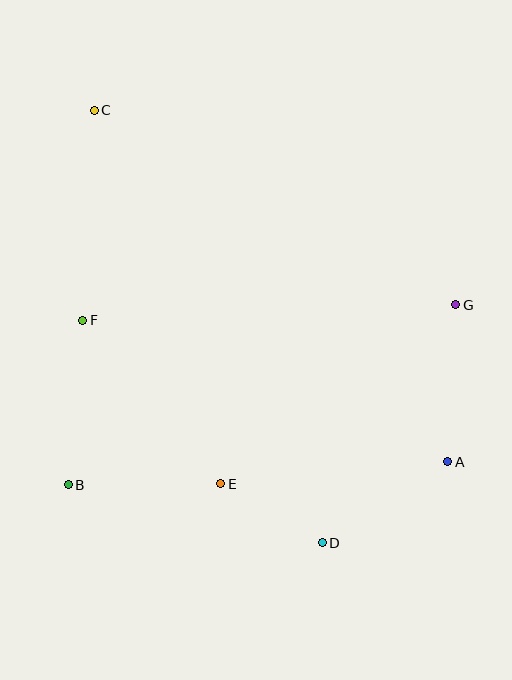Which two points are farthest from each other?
Points A and C are farthest from each other.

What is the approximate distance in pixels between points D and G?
The distance between D and G is approximately 273 pixels.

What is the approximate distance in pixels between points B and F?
The distance between B and F is approximately 166 pixels.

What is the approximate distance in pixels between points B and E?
The distance between B and E is approximately 153 pixels.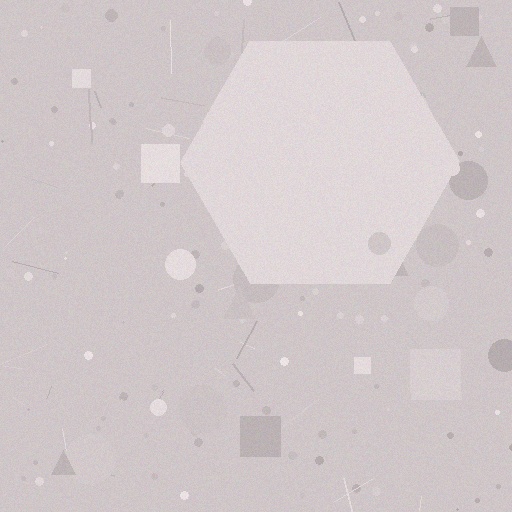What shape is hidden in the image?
A hexagon is hidden in the image.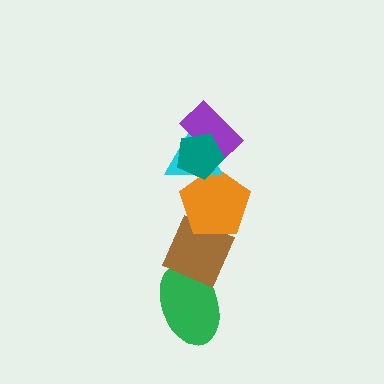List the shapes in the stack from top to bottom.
From top to bottom: the teal pentagon, the purple rectangle, the cyan triangle, the orange pentagon, the brown diamond, the green ellipse.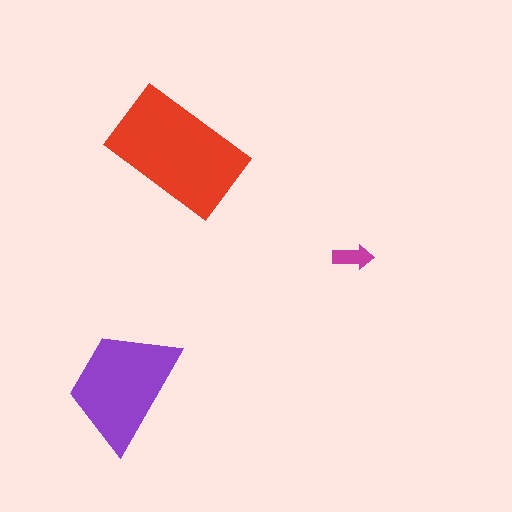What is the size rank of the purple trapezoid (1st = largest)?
2nd.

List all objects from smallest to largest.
The magenta arrow, the purple trapezoid, the red rectangle.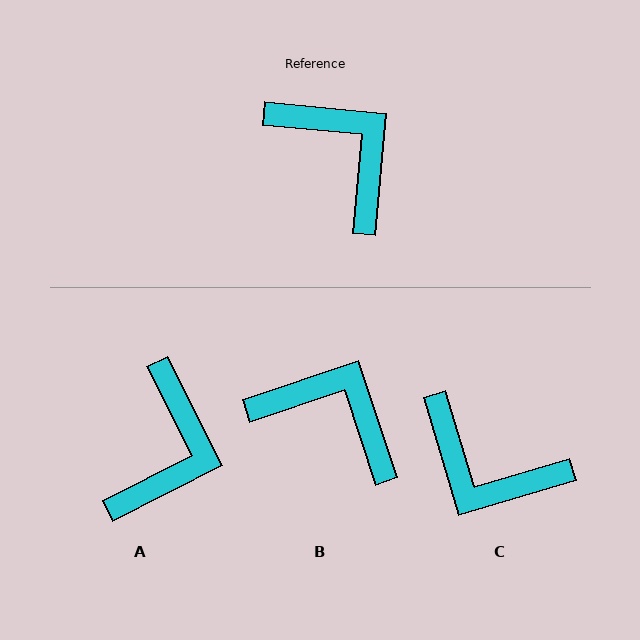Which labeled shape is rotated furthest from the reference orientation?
C, about 158 degrees away.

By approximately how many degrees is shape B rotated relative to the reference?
Approximately 24 degrees counter-clockwise.